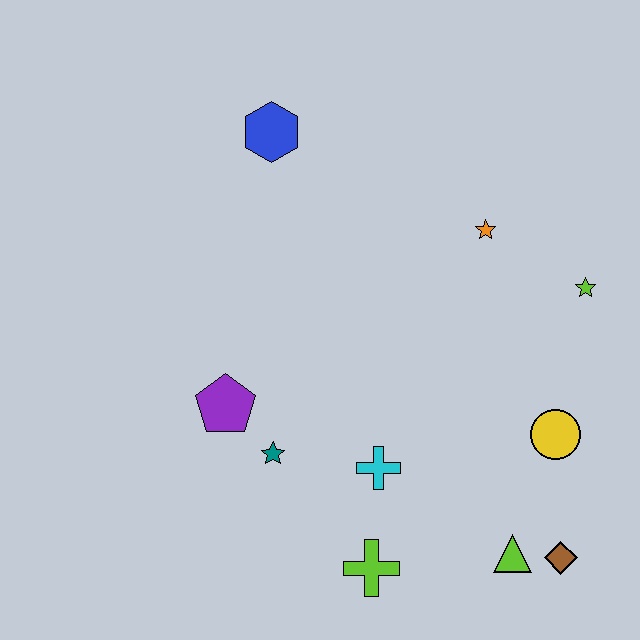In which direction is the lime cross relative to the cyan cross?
The lime cross is below the cyan cross.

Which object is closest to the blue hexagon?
The orange star is closest to the blue hexagon.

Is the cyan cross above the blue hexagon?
No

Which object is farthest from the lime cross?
The blue hexagon is farthest from the lime cross.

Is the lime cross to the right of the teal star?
Yes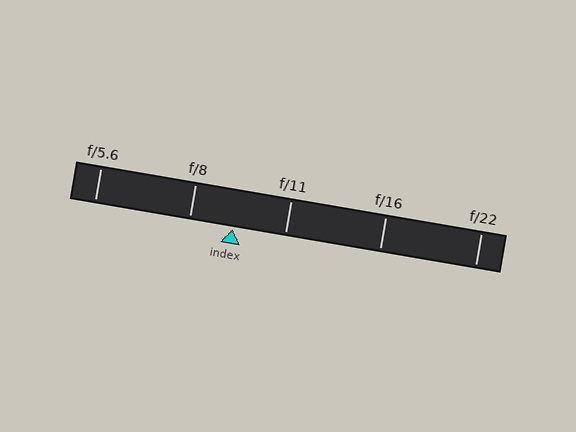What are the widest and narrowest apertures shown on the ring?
The widest aperture shown is f/5.6 and the narrowest is f/22.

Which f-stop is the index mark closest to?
The index mark is closest to f/8.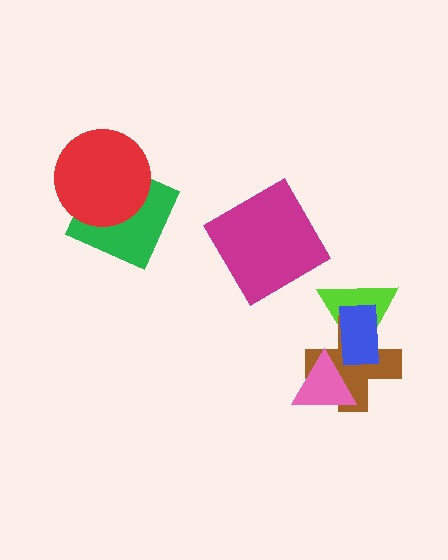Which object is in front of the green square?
The red circle is in front of the green square.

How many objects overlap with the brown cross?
3 objects overlap with the brown cross.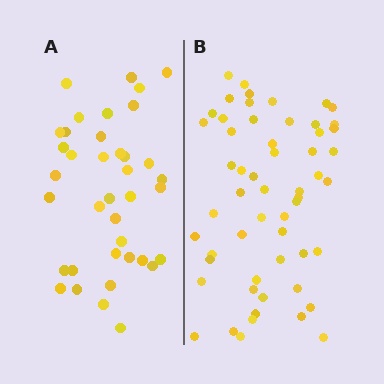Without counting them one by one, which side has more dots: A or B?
Region B (the right region) has more dots.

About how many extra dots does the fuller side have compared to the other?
Region B has approximately 20 more dots than region A.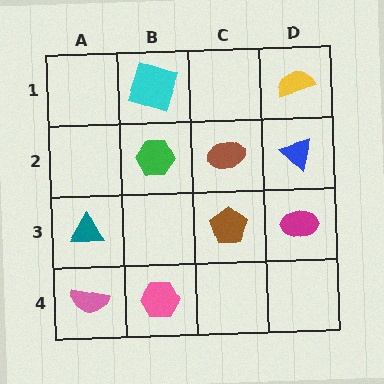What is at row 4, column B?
A pink hexagon.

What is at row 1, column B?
A cyan square.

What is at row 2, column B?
A green hexagon.